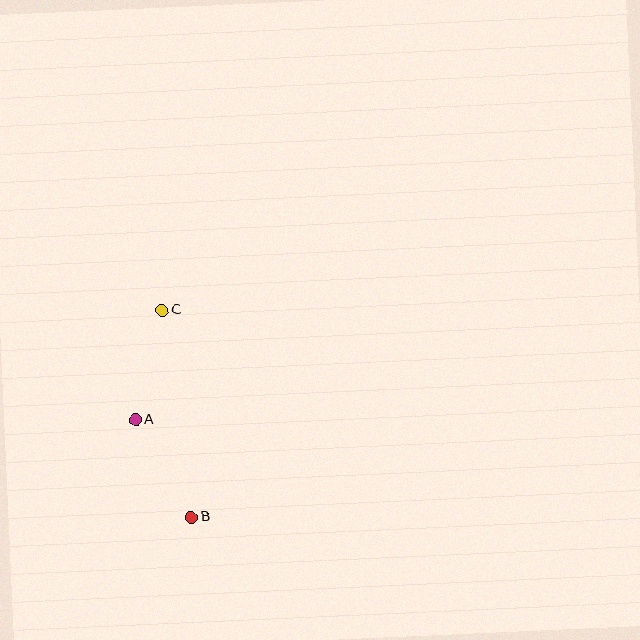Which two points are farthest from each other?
Points B and C are farthest from each other.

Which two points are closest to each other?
Points A and B are closest to each other.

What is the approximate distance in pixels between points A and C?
The distance between A and C is approximately 113 pixels.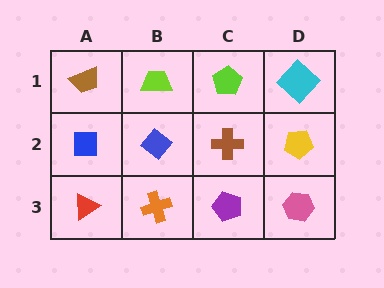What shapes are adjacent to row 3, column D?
A yellow pentagon (row 2, column D), a purple pentagon (row 3, column C).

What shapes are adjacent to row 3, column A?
A blue square (row 2, column A), an orange cross (row 3, column B).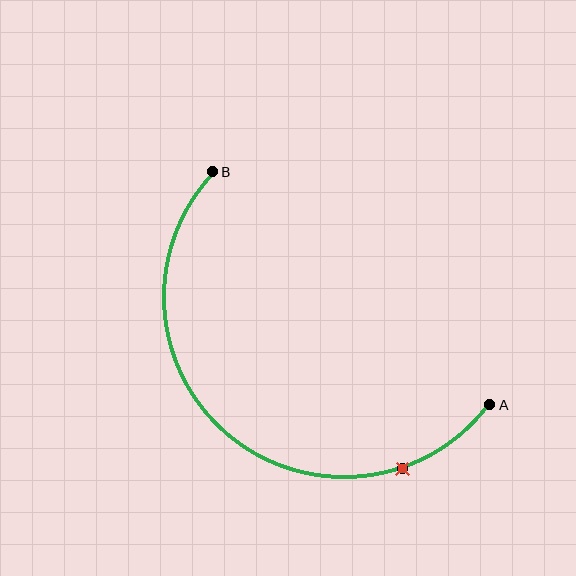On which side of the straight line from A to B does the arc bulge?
The arc bulges below and to the left of the straight line connecting A and B.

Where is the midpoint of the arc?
The arc midpoint is the point on the curve farthest from the straight line joining A and B. It sits below and to the left of that line.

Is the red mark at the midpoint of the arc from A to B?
No. The red mark lies on the arc but is closer to endpoint A. The arc midpoint would be at the point on the curve equidistant along the arc from both A and B.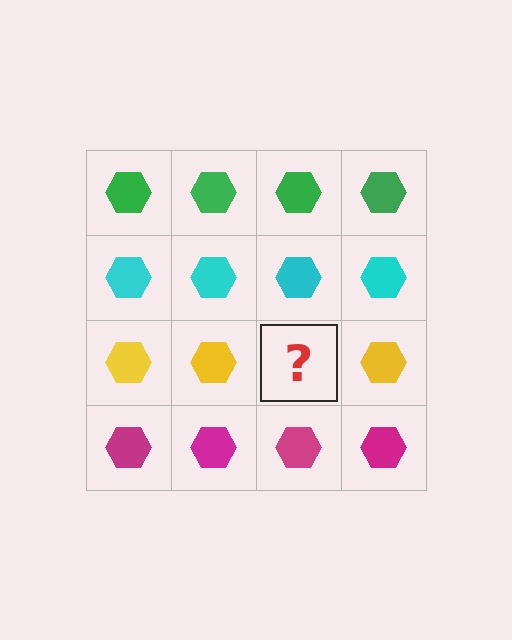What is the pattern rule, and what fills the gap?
The rule is that each row has a consistent color. The gap should be filled with a yellow hexagon.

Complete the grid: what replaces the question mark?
The question mark should be replaced with a yellow hexagon.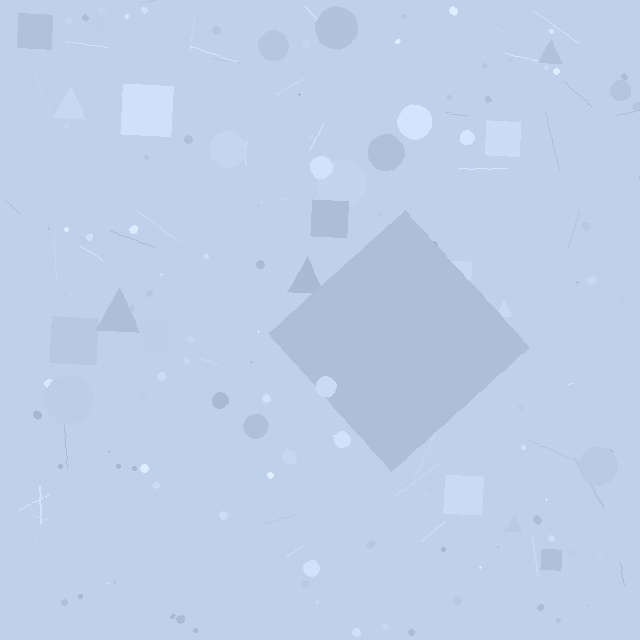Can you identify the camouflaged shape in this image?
The camouflaged shape is a diamond.